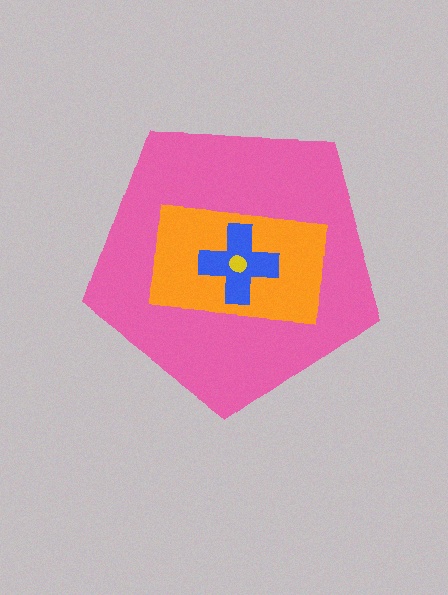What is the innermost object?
The yellow circle.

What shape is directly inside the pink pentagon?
The orange rectangle.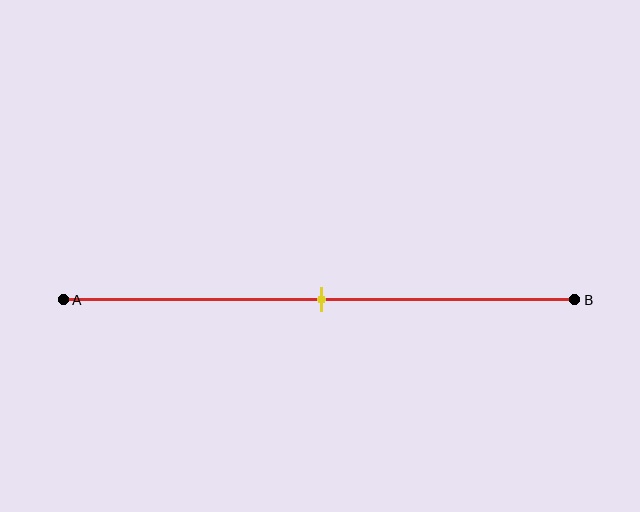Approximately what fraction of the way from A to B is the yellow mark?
The yellow mark is approximately 50% of the way from A to B.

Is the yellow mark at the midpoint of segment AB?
Yes, the mark is approximately at the midpoint.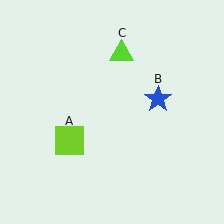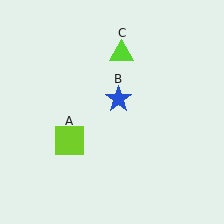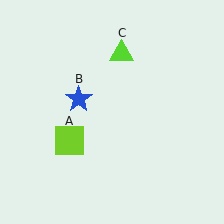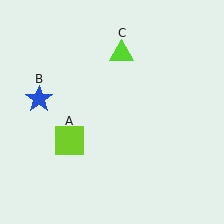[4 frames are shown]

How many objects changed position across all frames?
1 object changed position: blue star (object B).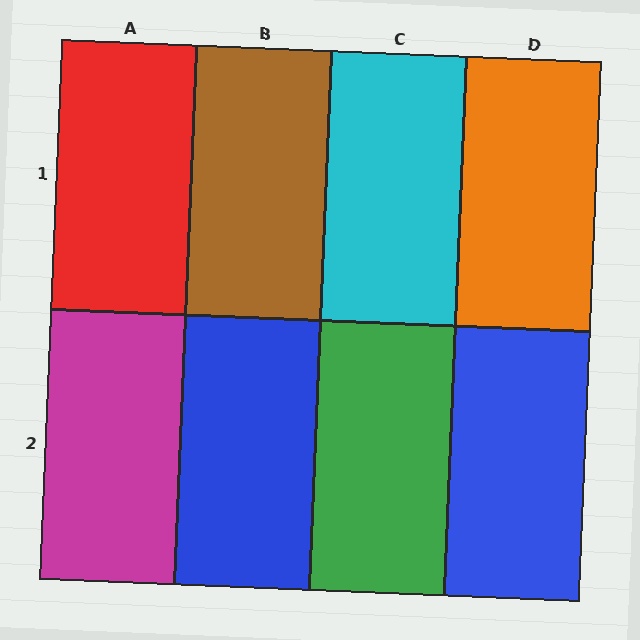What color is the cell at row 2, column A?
Magenta.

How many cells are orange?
1 cell is orange.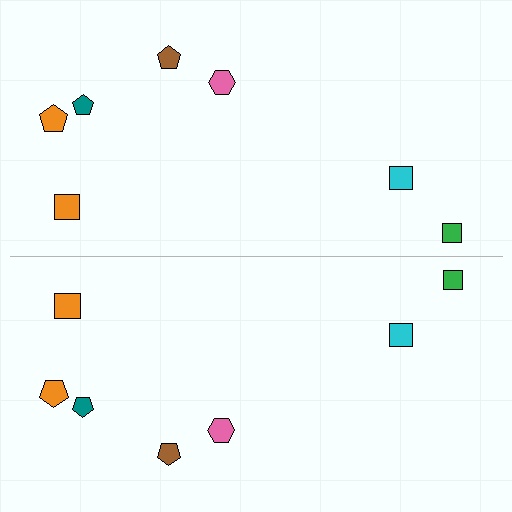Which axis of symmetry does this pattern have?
The pattern has a horizontal axis of symmetry running through the center of the image.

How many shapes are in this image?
There are 14 shapes in this image.